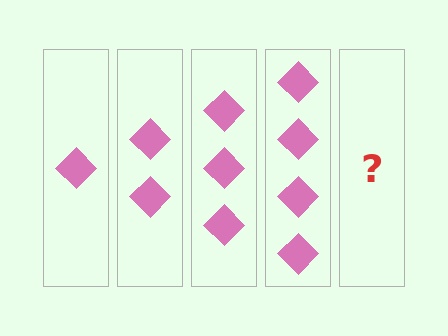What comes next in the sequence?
The next element should be 5 diamonds.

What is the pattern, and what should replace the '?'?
The pattern is that each step adds one more diamond. The '?' should be 5 diamonds.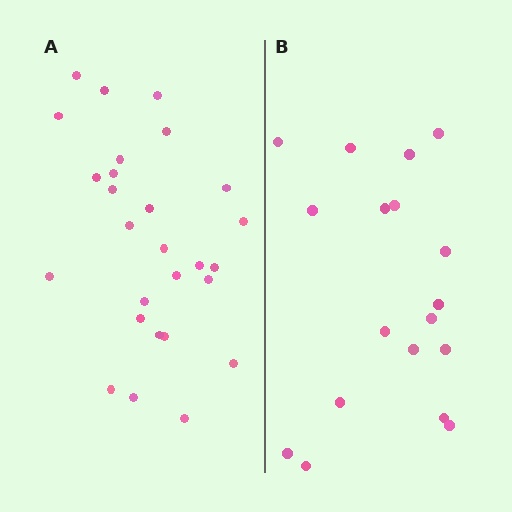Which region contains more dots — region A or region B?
Region A (the left region) has more dots.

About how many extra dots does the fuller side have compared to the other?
Region A has roughly 8 or so more dots than region B.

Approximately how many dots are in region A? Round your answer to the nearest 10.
About 30 dots. (The exact count is 27, which rounds to 30.)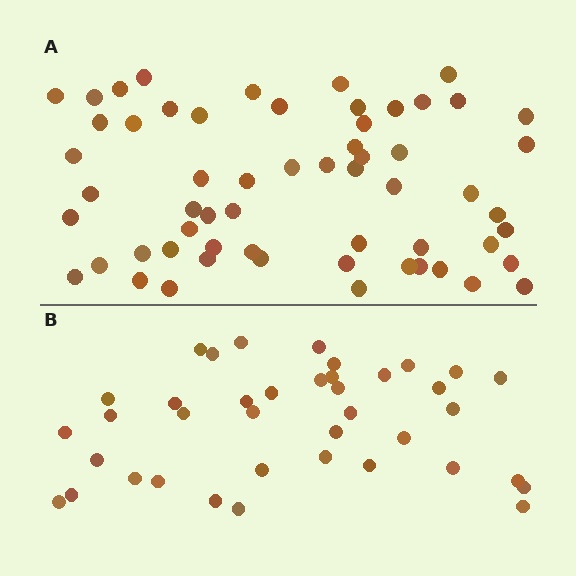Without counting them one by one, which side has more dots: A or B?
Region A (the top region) has more dots.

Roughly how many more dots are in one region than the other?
Region A has approximately 20 more dots than region B.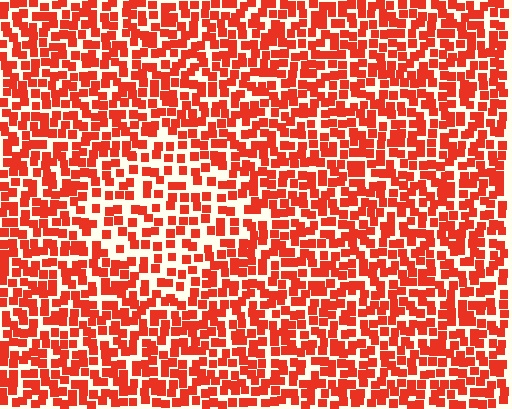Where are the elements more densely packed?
The elements are more densely packed outside the diamond boundary.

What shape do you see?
I see a diamond.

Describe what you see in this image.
The image contains small red elements arranged at two different densities. A diamond-shaped region is visible where the elements are less densely packed than the surrounding area.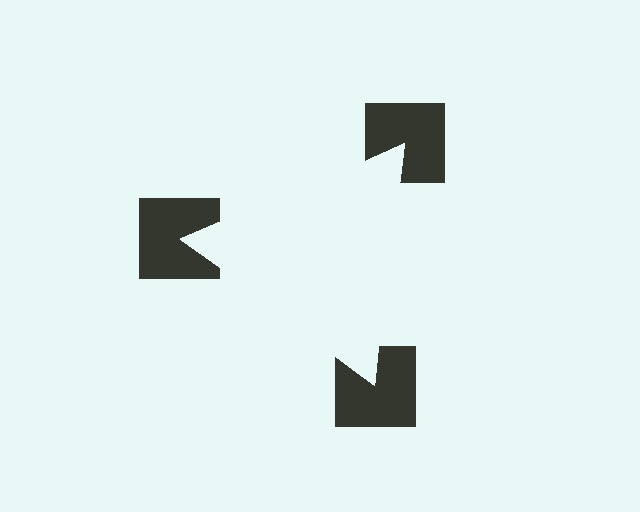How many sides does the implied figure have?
3 sides.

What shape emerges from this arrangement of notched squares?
An illusory triangle — its edges are inferred from the aligned wedge cuts in the notched squares, not physically drawn.